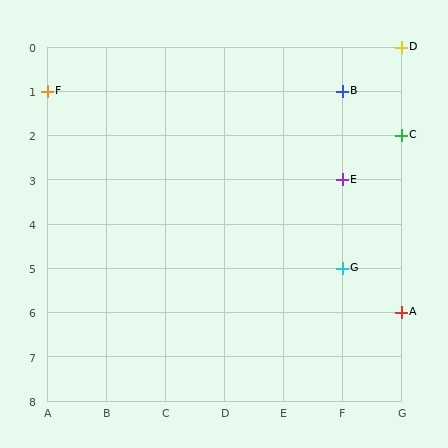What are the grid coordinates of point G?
Point G is at grid coordinates (F, 5).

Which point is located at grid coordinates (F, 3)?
Point E is at (F, 3).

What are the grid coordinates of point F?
Point F is at grid coordinates (A, 1).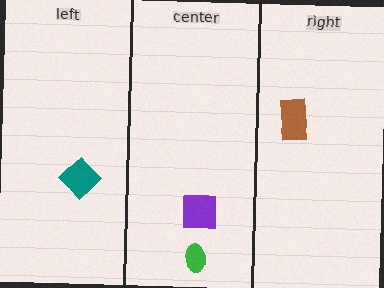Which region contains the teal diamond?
The left region.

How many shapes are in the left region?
1.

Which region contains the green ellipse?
The center region.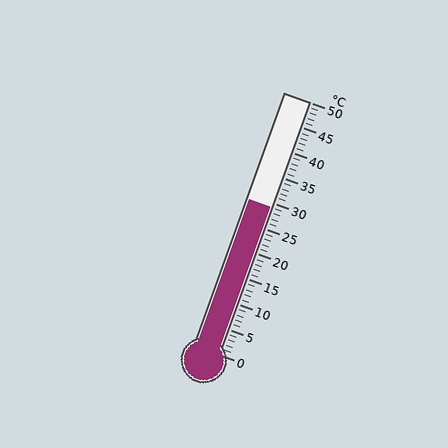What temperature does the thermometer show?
The thermometer shows approximately 29°C.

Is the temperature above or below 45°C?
The temperature is below 45°C.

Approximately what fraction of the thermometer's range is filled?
The thermometer is filled to approximately 60% of its range.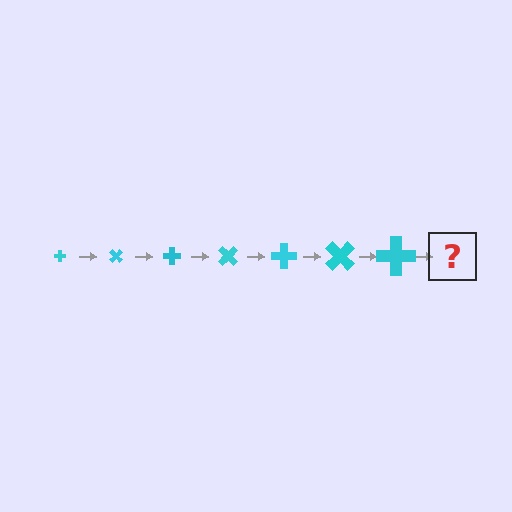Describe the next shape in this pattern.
It should be a cross, larger than the previous one and rotated 315 degrees from the start.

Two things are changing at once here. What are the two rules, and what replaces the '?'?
The two rules are that the cross grows larger each step and it rotates 45 degrees each step. The '?' should be a cross, larger than the previous one and rotated 315 degrees from the start.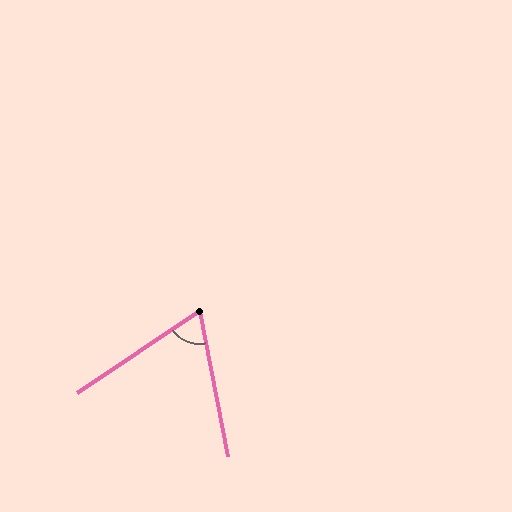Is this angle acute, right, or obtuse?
It is acute.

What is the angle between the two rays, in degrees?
Approximately 67 degrees.